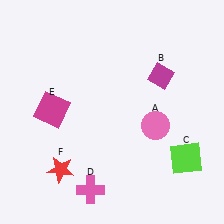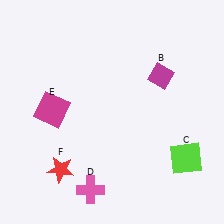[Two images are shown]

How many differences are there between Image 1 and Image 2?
There is 1 difference between the two images.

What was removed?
The pink circle (A) was removed in Image 2.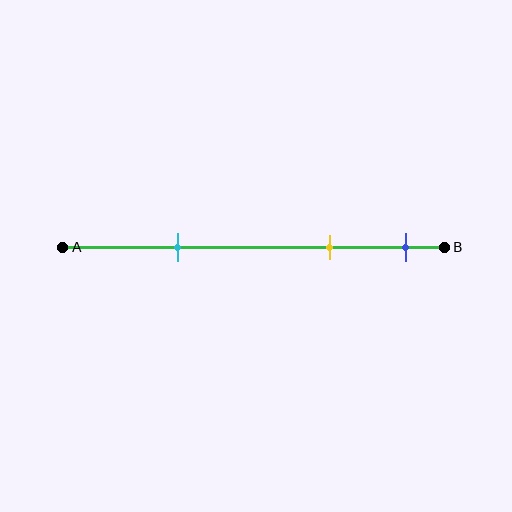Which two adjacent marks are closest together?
The yellow and blue marks are the closest adjacent pair.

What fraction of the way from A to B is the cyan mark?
The cyan mark is approximately 30% (0.3) of the way from A to B.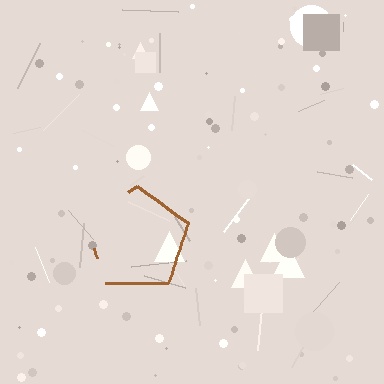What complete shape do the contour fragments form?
The contour fragments form a pentagon.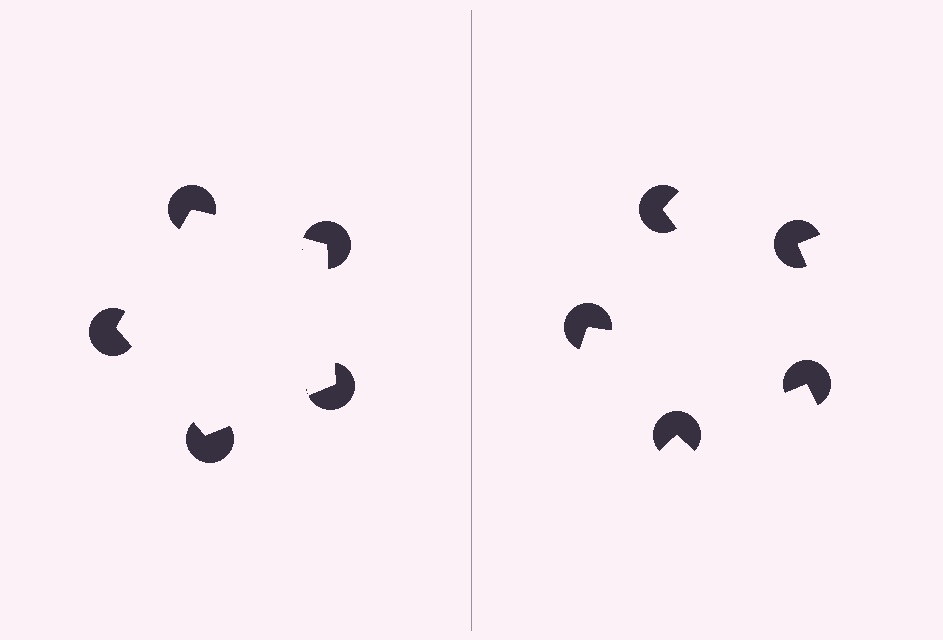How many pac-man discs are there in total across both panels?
10 — 5 on each side.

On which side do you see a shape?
An illusory pentagon appears on the left side. On the right side the wedge cuts are rotated, so no coherent shape forms.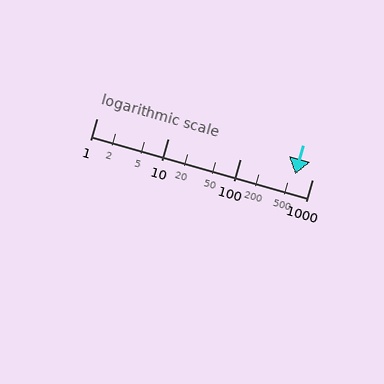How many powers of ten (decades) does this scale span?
The scale spans 3 decades, from 1 to 1000.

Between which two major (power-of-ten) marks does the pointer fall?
The pointer is between 100 and 1000.